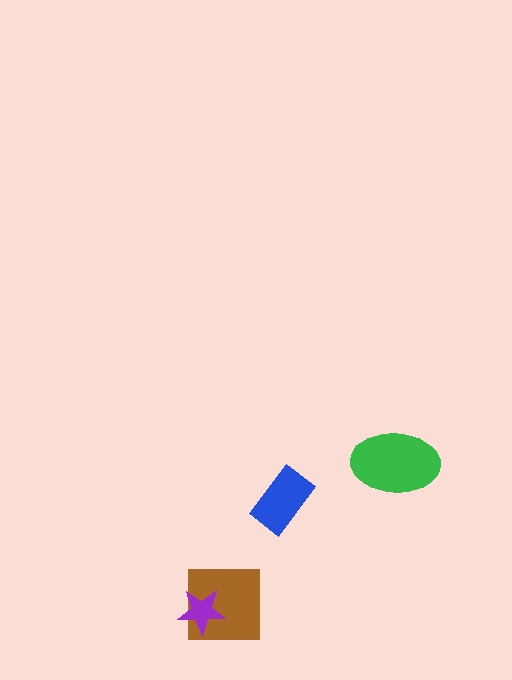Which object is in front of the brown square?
The purple star is in front of the brown square.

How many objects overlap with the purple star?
1 object overlaps with the purple star.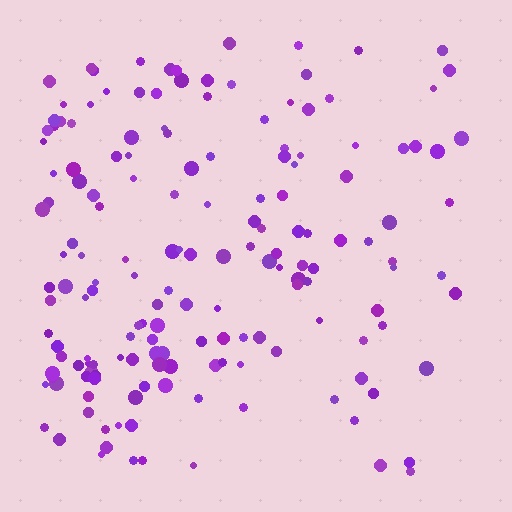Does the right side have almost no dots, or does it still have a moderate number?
Still a moderate number, just noticeably fewer than the left.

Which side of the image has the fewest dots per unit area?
The right.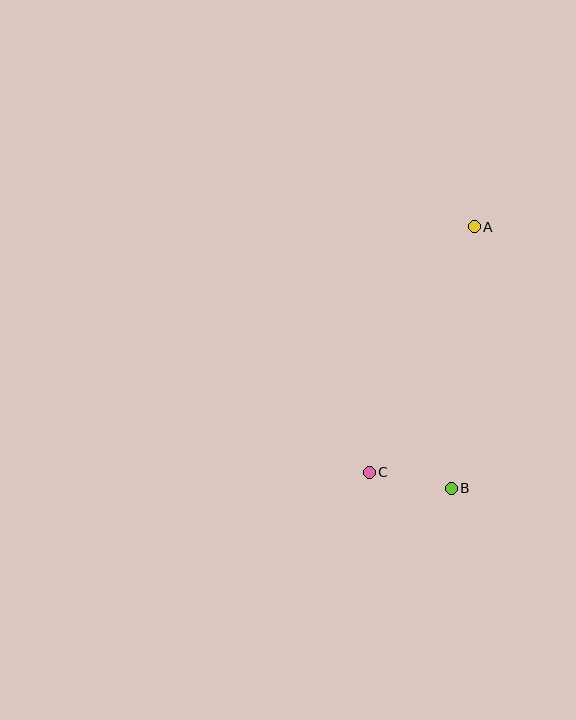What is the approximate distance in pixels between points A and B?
The distance between A and B is approximately 263 pixels.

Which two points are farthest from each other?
Points A and C are farthest from each other.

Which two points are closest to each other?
Points B and C are closest to each other.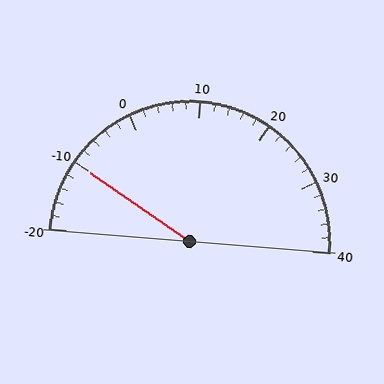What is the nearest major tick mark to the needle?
The nearest major tick mark is -10.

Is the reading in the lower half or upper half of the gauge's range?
The reading is in the lower half of the range (-20 to 40).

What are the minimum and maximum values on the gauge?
The gauge ranges from -20 to 40.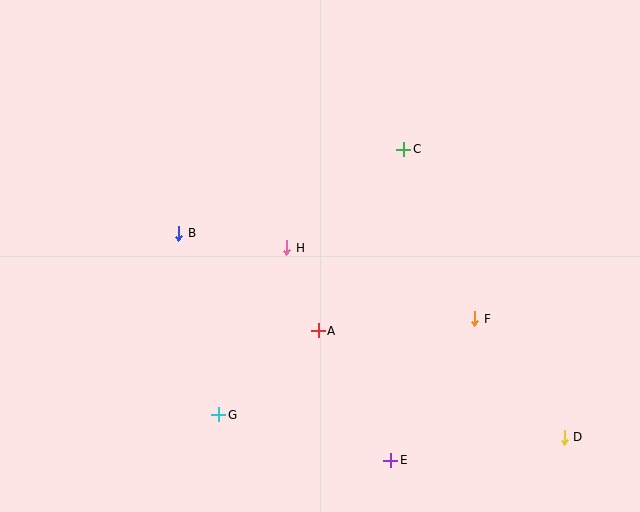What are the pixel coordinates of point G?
Point G is at (219, 415).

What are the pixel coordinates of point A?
Point A is at (318, 331).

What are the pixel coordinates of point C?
Point C is at (404, 149).